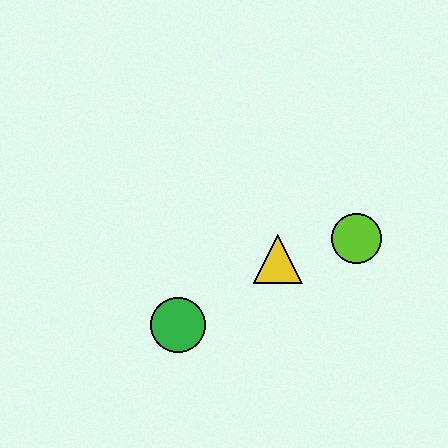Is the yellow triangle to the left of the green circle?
No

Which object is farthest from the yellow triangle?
The green circle is farthest from the yellow triangle.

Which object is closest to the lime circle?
The yellow triangle is closest to the lime circle.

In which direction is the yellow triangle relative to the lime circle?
The yellow triangle is to the left of the lime circle.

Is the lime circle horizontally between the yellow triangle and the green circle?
No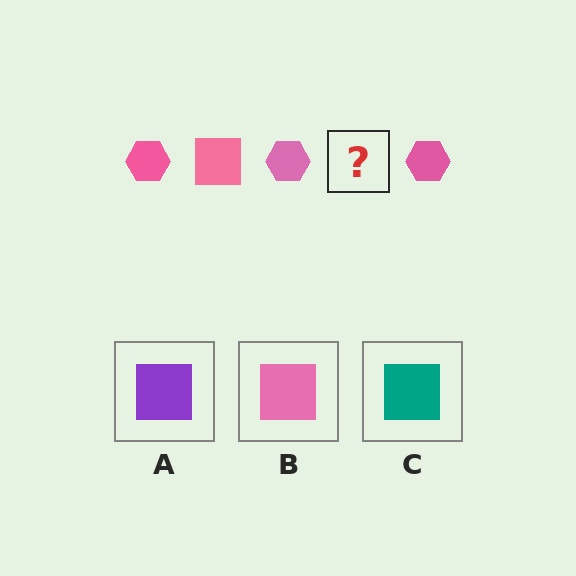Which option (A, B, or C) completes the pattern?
B.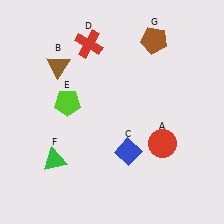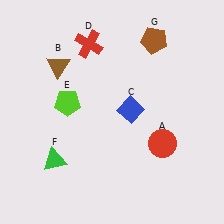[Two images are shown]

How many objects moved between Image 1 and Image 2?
1 object moved between the two images.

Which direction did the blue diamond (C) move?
The blue diamond (C) moved up.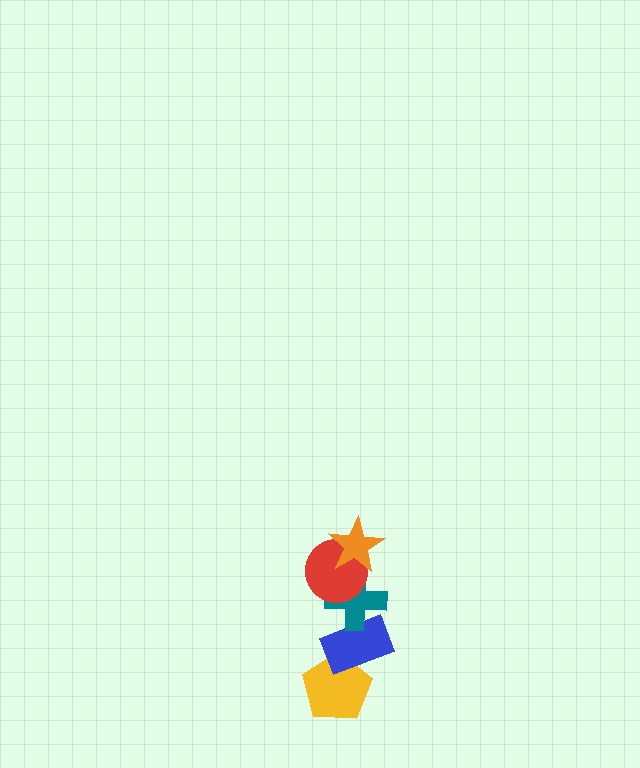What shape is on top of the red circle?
The orange star is on top of the red circle.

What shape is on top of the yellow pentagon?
The blue rectangle is on top of the yellow pentagon.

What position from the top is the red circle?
The red circle is 2nd from the top.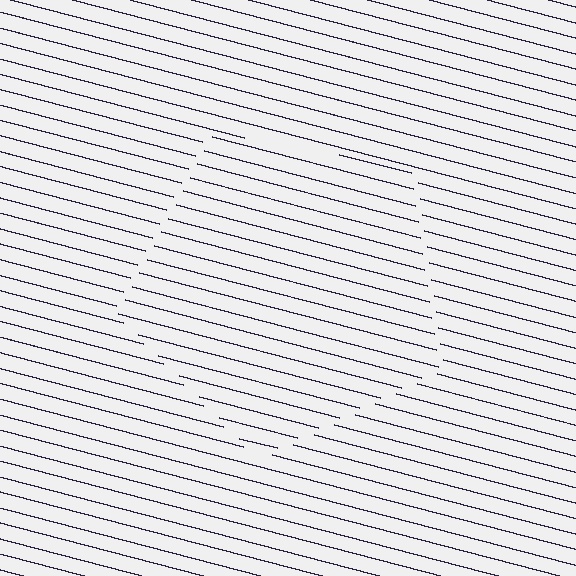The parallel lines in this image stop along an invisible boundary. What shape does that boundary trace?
An illusory pentagon. The interior of the shape contains the same grating, shifted by half a period — the contour is defined by the phase discontinuity where line-ends from the inner and outer gratings abut.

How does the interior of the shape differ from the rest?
The interior of the shape contains the same grating, shifted by half a period — the contour is defined by the phase discontinuity where line-ends from the inner and outer gratings abut.